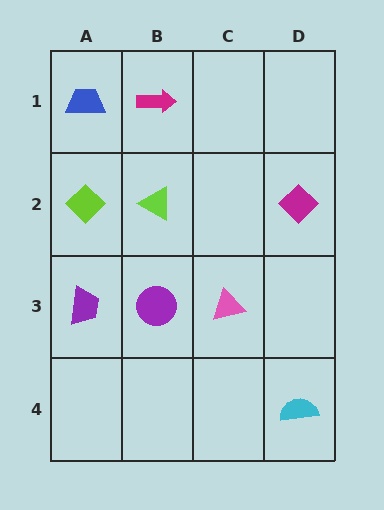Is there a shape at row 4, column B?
No, that cell is empty.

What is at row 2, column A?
A lime diamond.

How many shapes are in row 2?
3 shapes.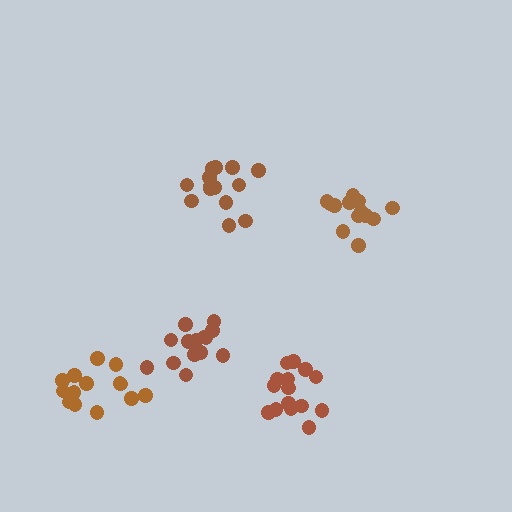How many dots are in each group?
Group 1: 14 dots, Group 2: 15 dots, Group 3: 13 dots, Group 4: 14 dots, Group 5: 14 dots (70 total).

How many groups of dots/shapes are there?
There are 5 groups.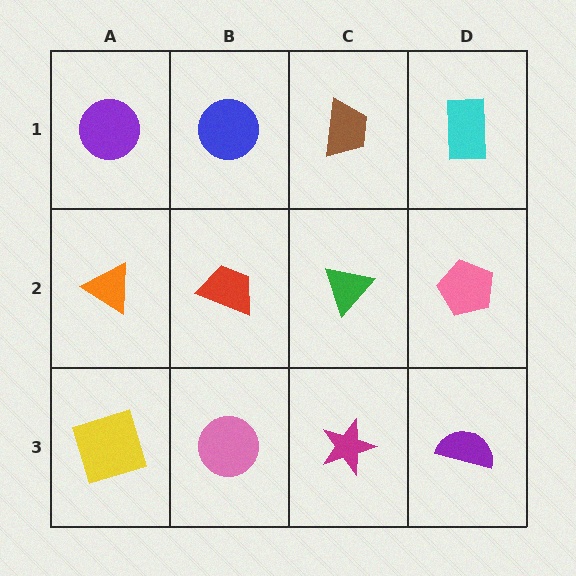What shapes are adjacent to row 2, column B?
A blue circle (row 1, column B), a pink circle (row 3, column B), an orange triangle (row 2, column A), a green triangle (row 2, column C).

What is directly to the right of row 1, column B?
A brown trapezoid.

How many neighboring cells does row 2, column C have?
4.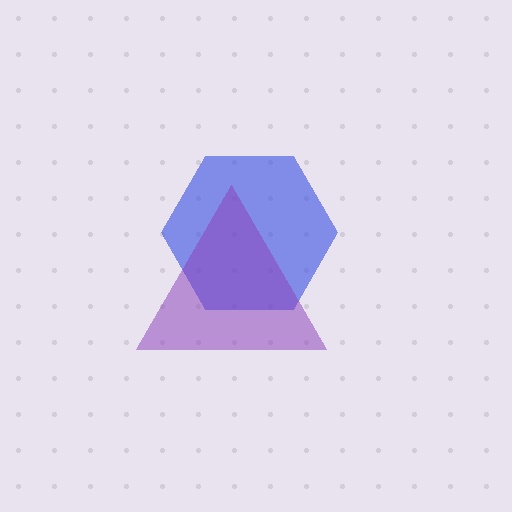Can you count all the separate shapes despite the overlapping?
Yes, there are 2 separate shapes.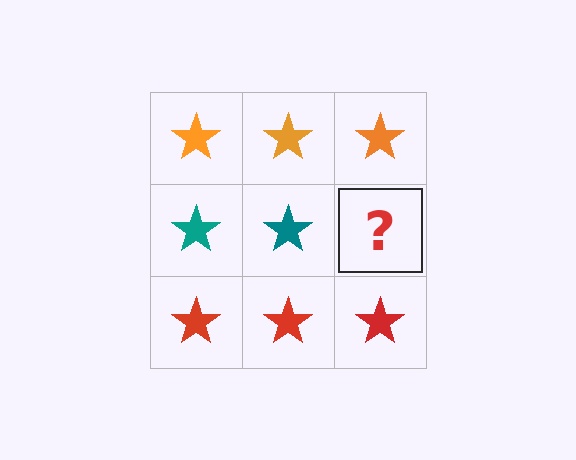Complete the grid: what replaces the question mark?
The question mark should be replaced with a teal star.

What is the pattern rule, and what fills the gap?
The rule is that each row has a consistent color. The gap should be filled with a teal star.